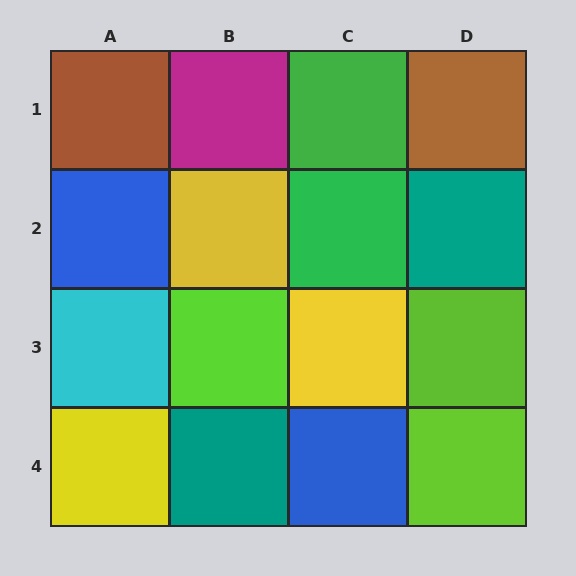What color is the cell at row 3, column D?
Lime.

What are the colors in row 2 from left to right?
Blue, yellow, green, teal.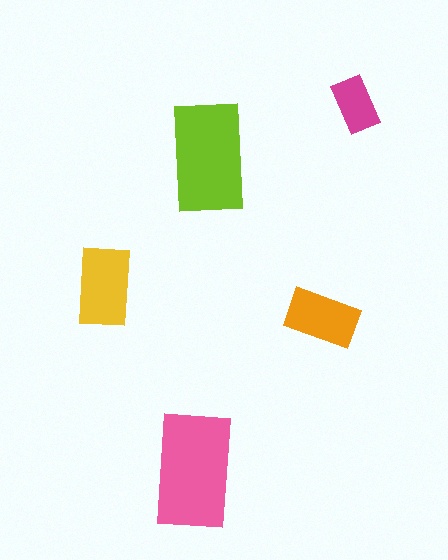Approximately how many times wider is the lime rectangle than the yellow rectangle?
About 1.5 times wider.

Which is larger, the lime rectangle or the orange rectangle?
The lime one.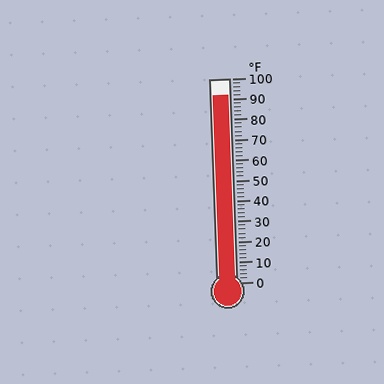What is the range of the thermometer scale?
The thermometer scale ranges from 0°F to 100°F.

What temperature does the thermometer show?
The thermometer shows approximately 92°F.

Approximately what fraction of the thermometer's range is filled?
The thermometer is filled to approximately 90% of its range.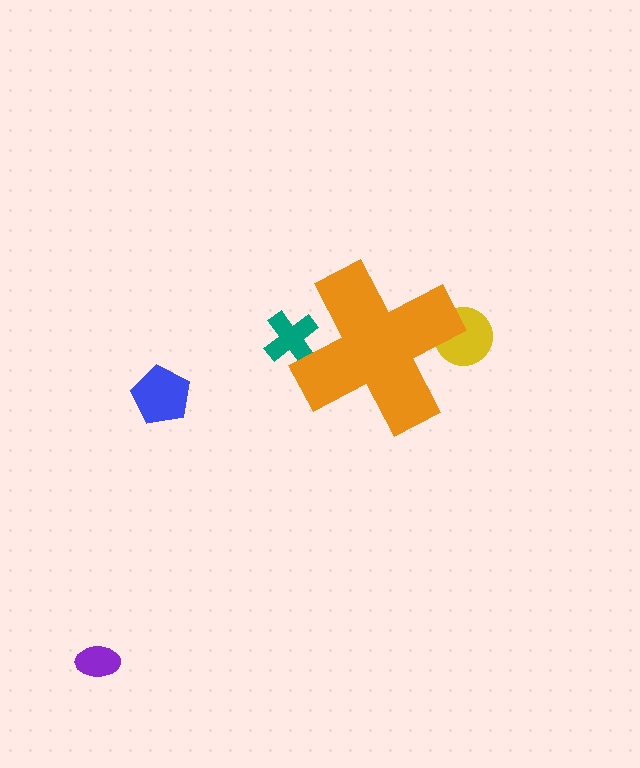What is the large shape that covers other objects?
An orange cross.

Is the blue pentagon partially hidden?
No, the blue pentagon is fully visible.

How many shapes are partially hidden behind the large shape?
2 shapes are partially hidden.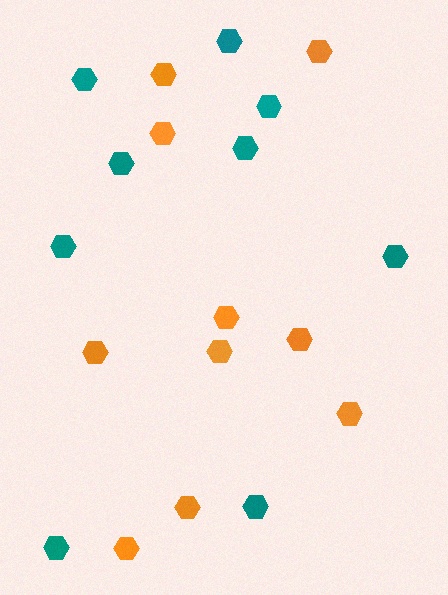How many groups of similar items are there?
There are 2 groups: one group of orange hexagons (10) and one group of teal hexagons (9).